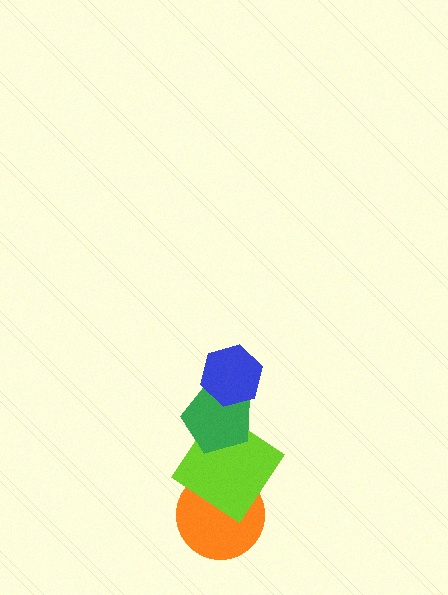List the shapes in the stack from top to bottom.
From top to bottom: the blue hexagon, the green pentagon, the lime diamond, the orange circle.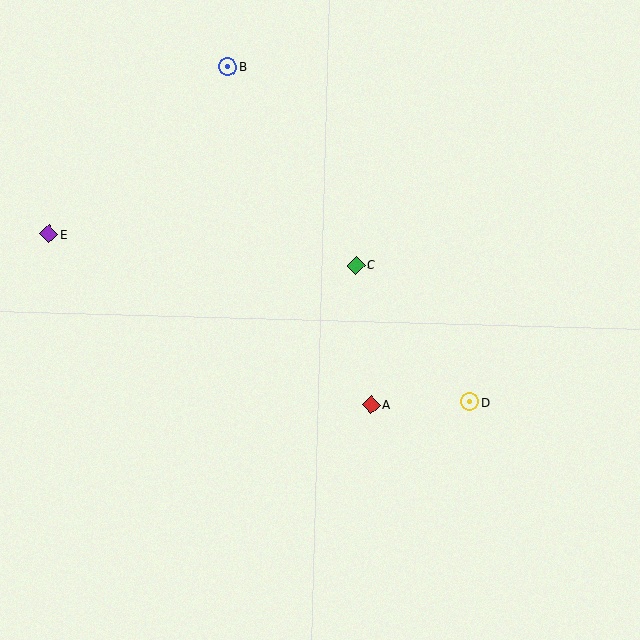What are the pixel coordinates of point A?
Point A is at (371, 405).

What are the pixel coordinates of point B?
Point B is at (228, 66).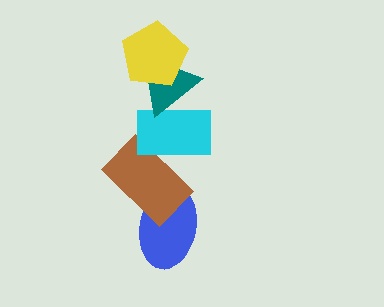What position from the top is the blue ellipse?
The blue ellipse is 5th from the top.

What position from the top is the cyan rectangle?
The cyan rectangle is 3rd from the top.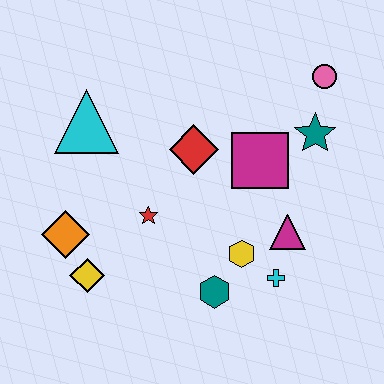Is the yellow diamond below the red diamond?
Yes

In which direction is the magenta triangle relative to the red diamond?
The magenta triangle is to the right of the red diamond.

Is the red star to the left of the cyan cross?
Yes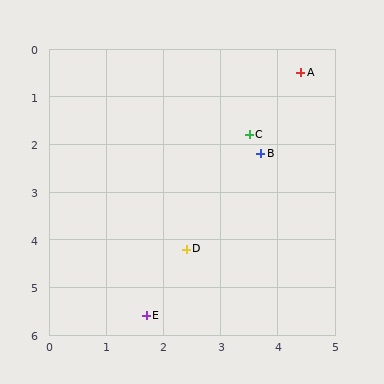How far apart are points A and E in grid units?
Points A and E are about 5.8 grid units apart.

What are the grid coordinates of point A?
Point A is at approximately (4.4, 0.5).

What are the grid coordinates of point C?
Point C is at approximately (3.5, 1.8).